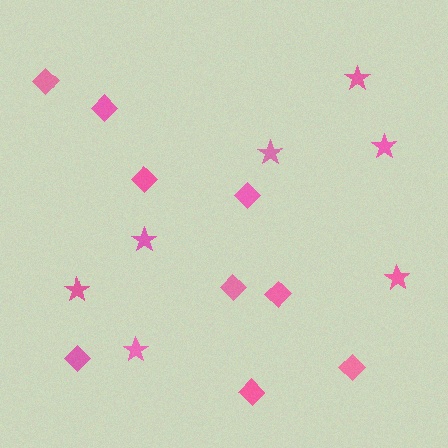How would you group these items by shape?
There are 2 groups: one group of diamonds (9) and one group of stars (7).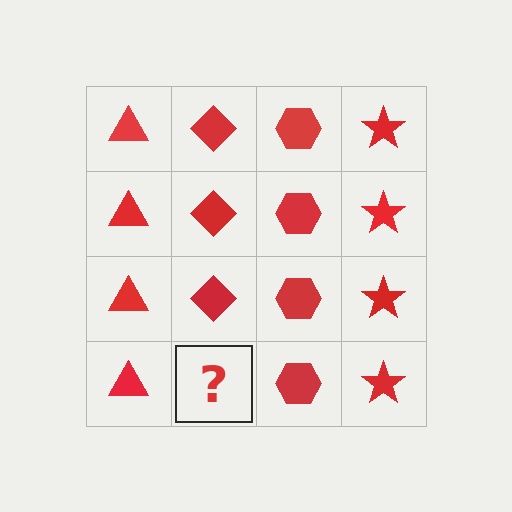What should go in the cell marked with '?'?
The missing cell should contain a red diamond.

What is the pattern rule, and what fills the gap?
The rule is that each column has a consistent shape. The gap should be filled with a red diamond.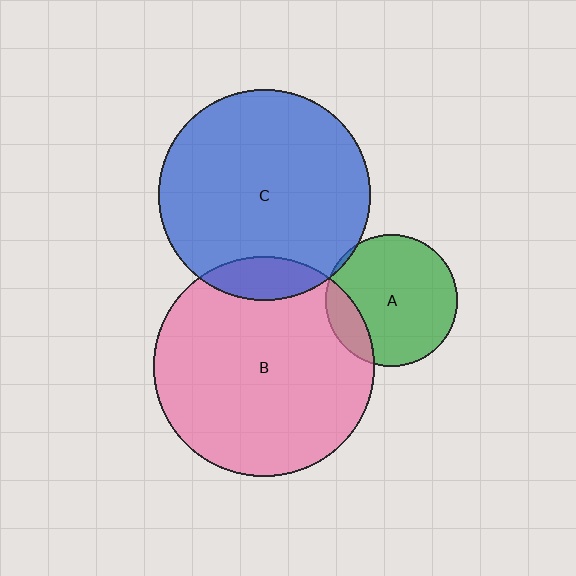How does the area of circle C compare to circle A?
Approximately 2.6 times.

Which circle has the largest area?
Circle B (pink).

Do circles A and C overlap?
Yes.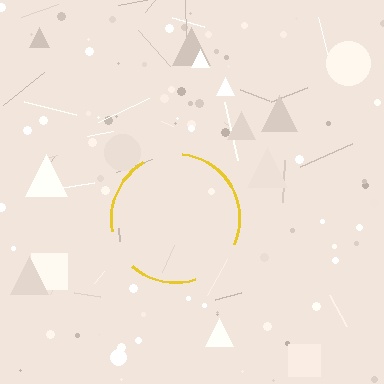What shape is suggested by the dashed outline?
The dashed outline suggests a circle.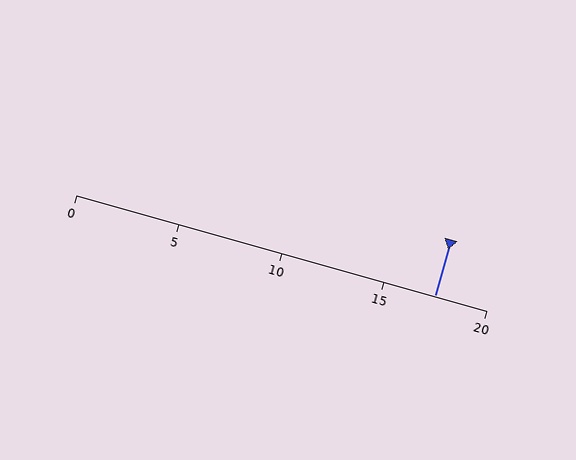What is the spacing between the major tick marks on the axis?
The major ticks are spaced 5 apart.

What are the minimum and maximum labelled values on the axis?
The axis runs from 0 to 20.